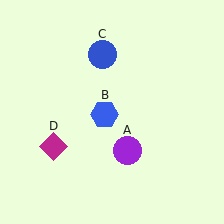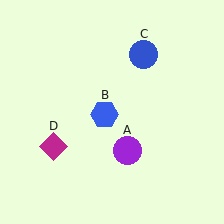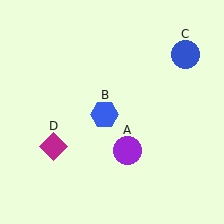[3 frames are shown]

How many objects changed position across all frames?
1 object changed position: blue circle (object C).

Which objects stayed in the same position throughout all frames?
Purple circle (object A) and blue hexagon (object B) and magenta diamond (object D) remained stationary.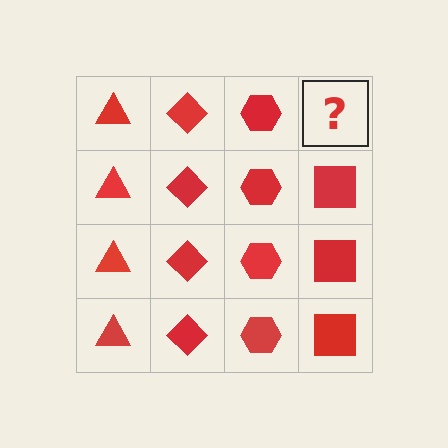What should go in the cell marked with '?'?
The missing cell should contain a red square.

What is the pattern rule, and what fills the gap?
The rule is that each column has a consistent shape. The gap should be filled with a red square.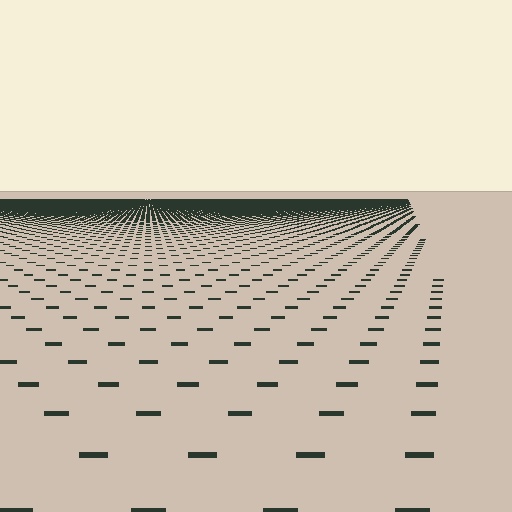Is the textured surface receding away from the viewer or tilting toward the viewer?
The surface is receding away from the viewer. Texture elements get smaller and denser toward the top.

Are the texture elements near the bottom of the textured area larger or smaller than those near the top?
Larger. Near the bottom, elements are closer to the viewer and appear at a bigger on-screen size.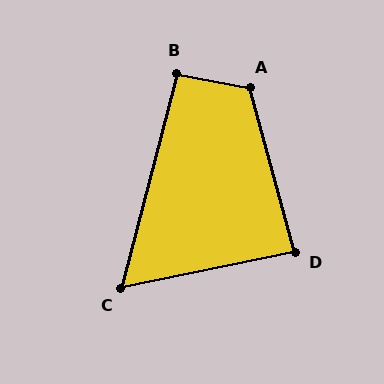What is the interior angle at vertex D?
Approximately 86 degrees (approximately right).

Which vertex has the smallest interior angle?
C, at approximately 64 degrees.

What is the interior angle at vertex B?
Approximately 94 degrees (approximately right).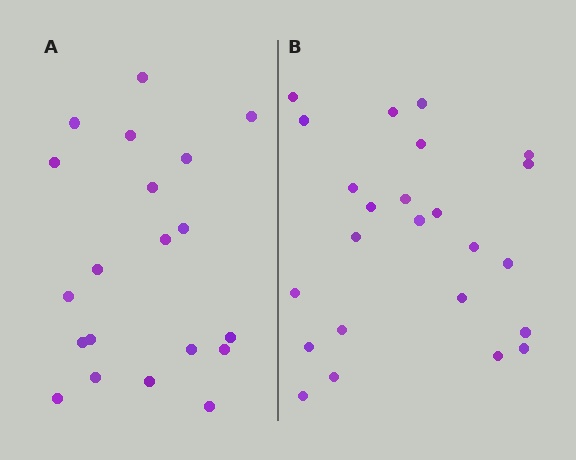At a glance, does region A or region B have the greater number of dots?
Region B (the right region) has more dots.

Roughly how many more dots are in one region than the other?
Region B has about 4 more dots than region A.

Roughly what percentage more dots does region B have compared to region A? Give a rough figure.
About 20% more.